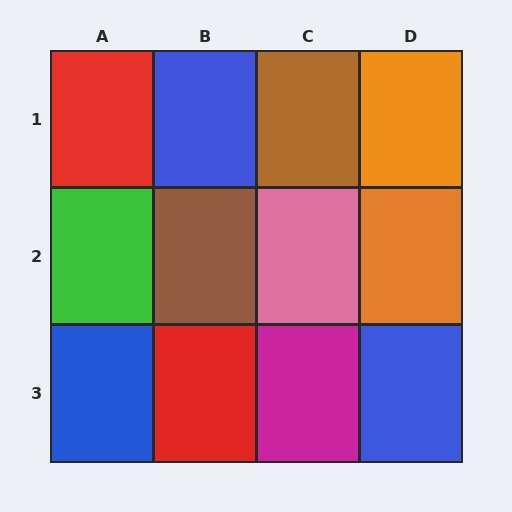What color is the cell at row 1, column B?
Blue.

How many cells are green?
1 cell is green.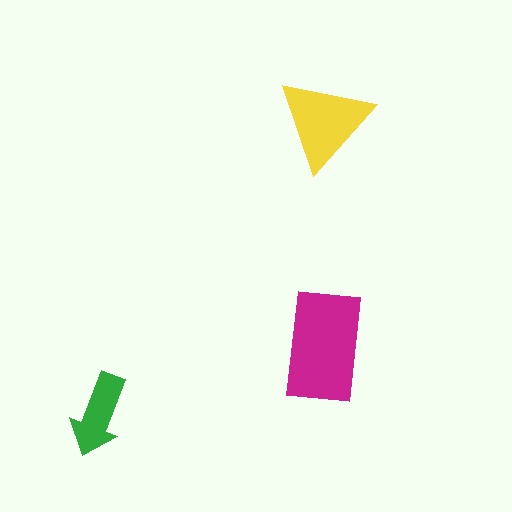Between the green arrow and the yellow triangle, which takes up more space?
The yellow triangle.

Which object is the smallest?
The green arrow.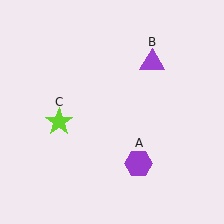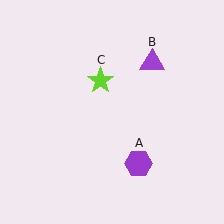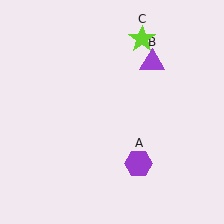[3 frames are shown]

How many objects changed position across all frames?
1 object changed position: lime star (object C).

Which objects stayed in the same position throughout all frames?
Purple hexagon (object A) and purple triangle (object B) remained stationary.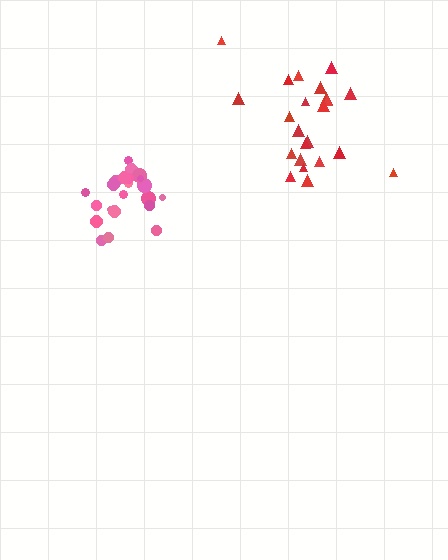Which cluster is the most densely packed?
Pink.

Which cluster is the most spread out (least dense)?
Red.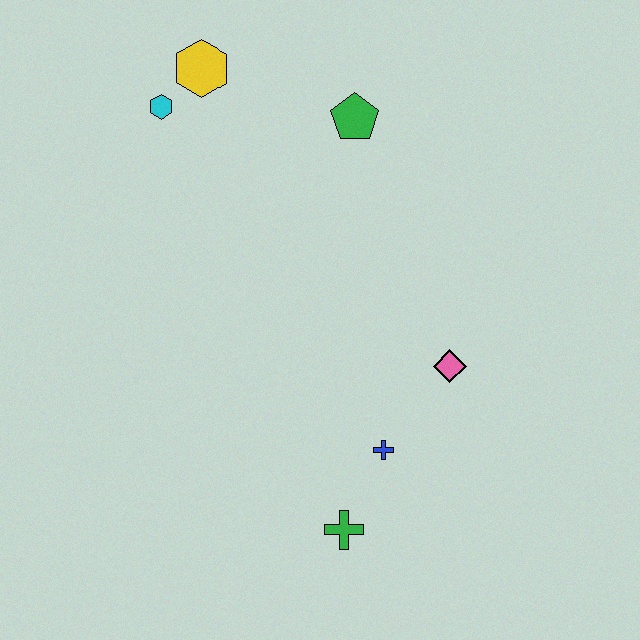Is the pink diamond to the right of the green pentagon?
Yes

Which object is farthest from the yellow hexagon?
The green cross is farthest from the yellow hexagon.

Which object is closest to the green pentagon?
The yellow hexagon is closest to the green pentagon.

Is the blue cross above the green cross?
Yes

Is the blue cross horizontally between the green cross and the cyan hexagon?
No